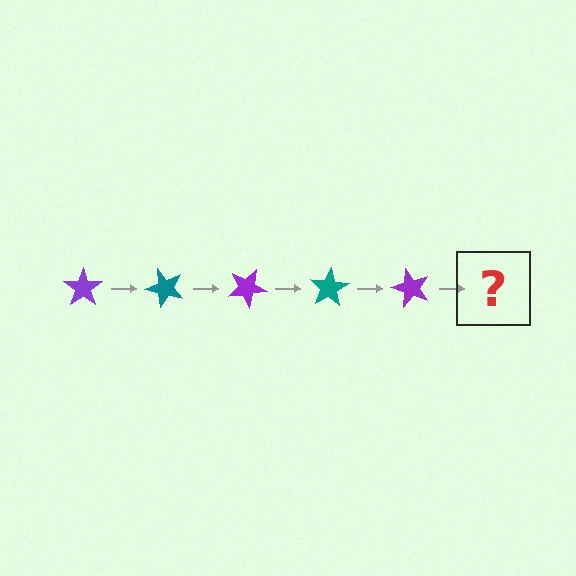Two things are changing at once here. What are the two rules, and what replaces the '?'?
The two rules are that it rotates 50 degrees each step and the color cycles through purple and teal. The '?' should be a teal star, rotated 250 degrees from the start.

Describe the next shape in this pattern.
It should be a teal star, rotated 250 degrees from the start.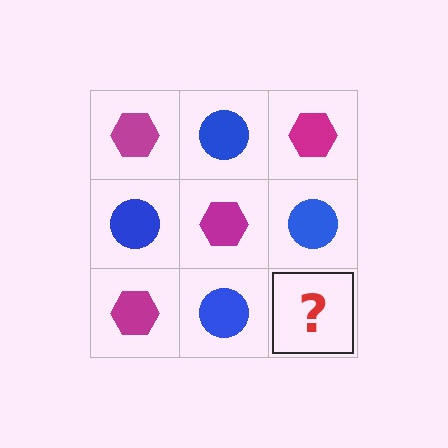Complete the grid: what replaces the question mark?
The question mark should be replaced with a magenta hexagon.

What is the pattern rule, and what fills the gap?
The rule is that it alternates magenta hexagon and blue circle in a checkerboard pattern. The gap should be filled with a magenta hexagon.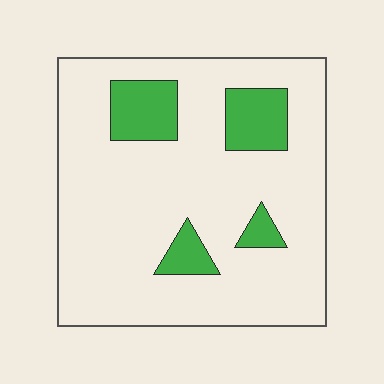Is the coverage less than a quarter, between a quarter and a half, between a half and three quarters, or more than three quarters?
Less than a quarter.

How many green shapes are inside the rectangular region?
4.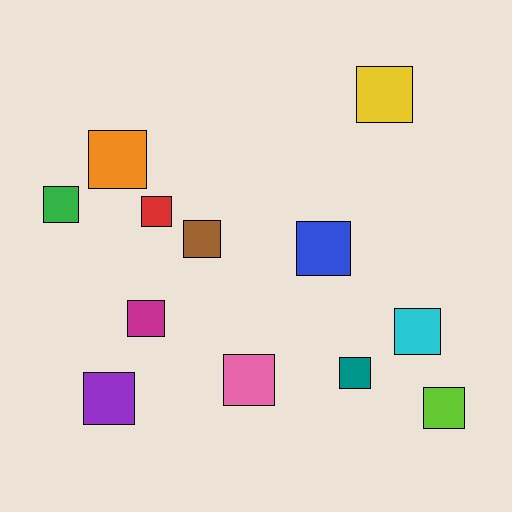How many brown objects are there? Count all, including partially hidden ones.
There is 1 brown object.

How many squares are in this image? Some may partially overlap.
There are 12 squares.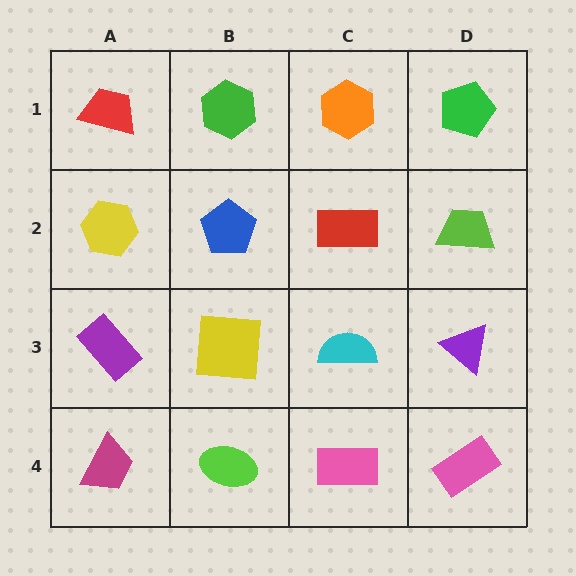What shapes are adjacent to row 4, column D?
A purple triangle (row 3, column D), a pink rectangle (row 4, column C).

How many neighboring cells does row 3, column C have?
4.